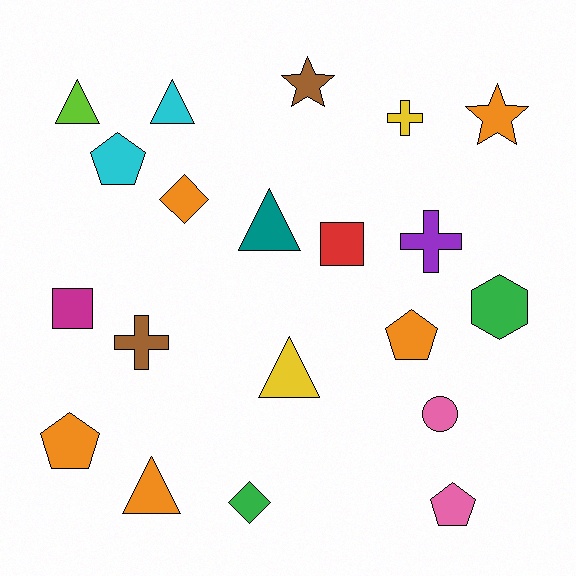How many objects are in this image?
There are 20 objects.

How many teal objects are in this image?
There is 1 teal object.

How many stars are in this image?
There are 2 stars.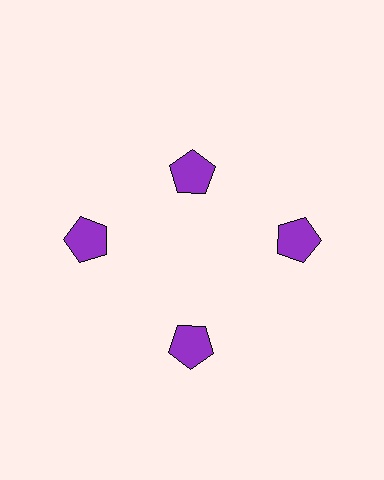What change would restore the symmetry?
The symmetry would be restored by moving it outward, back onto the ring so that all 4 pentagons sit at equal angles and equal distance from the center.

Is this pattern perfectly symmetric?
No. The 4 purple pentagons are arranged in a ring, but one element near the 12 o'clock position is pulled inward toward the center, breaking the 4-fold rotational symmetry.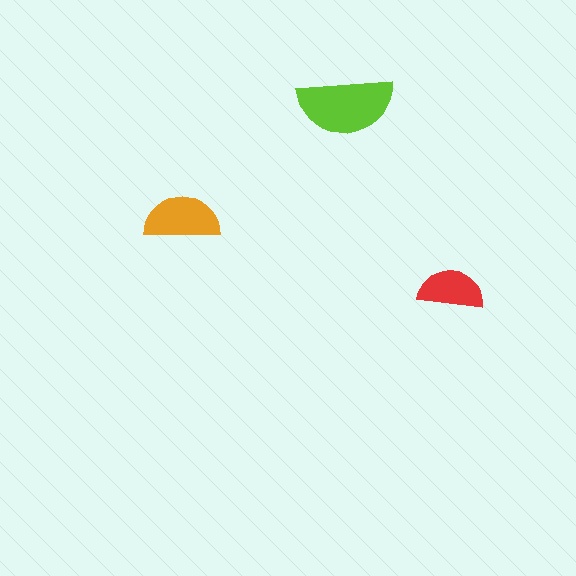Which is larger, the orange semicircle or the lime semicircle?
The lime one.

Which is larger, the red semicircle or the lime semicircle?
The lime one.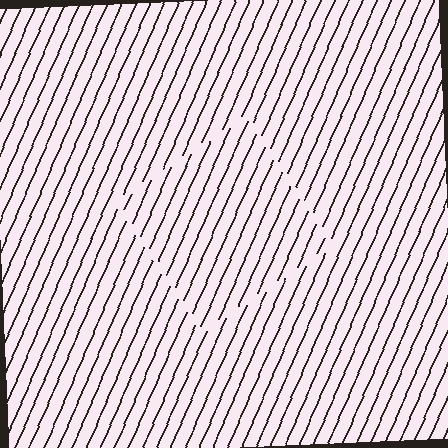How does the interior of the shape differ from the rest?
The interior of the shape contains the same grating, shifted by half a period — the contour is defined by the phase discontinuity where line-ends from the inner and outer gratings abut.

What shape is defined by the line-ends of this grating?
An illusory square. The interior of the shape contains the same grating, shifted by half a period — the contour is defined by the phase discontinuity where line-ends from the inner and outer gratings abut.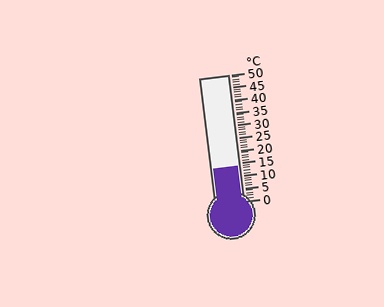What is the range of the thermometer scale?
The thermometer scale ranges from 0°C to 50°C.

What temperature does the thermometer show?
The thermometer shows approximately 14°C.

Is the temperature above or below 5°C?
The temperature is above 5°C.